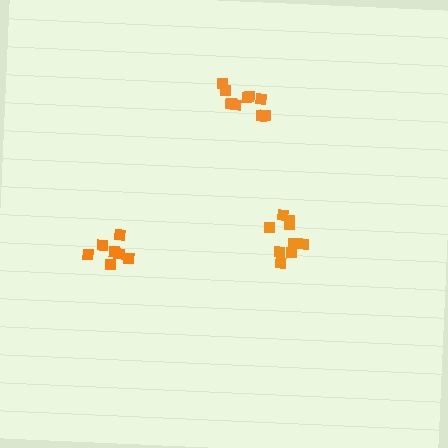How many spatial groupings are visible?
There are 3 spatial groupings.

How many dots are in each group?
Group 1: 9 dots, Group 2: 9 dots, Group 3: 7 dots (25 total).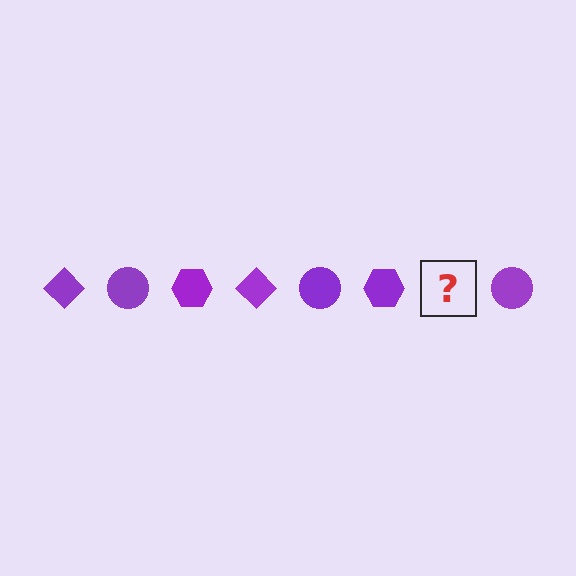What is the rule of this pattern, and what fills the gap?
The rule is that the pattern cycles through diamond, circle, hexagon shapes in purple. The gap should be filled with a purple diamond.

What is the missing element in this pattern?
The missing element is a purple diamond.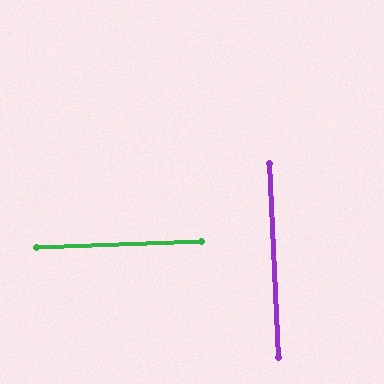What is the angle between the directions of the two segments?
Approximately 89 degrees.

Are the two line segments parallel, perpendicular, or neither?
Perpendicular — they meet at approximately 89°.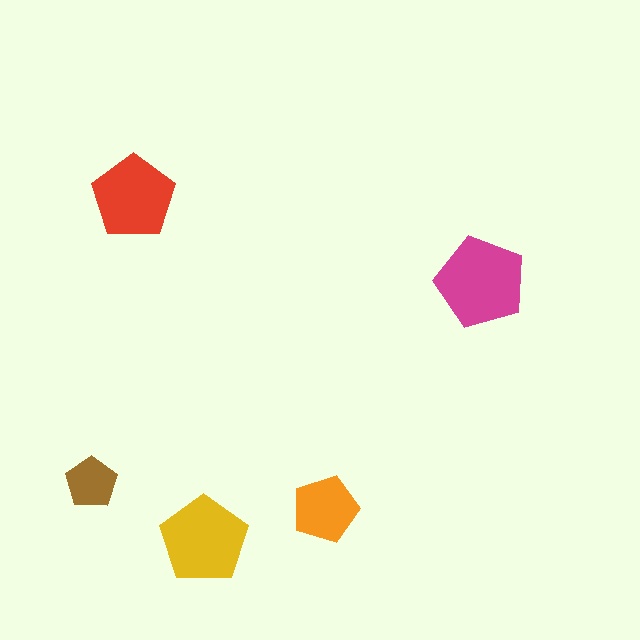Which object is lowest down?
The yellow pentagon is bottommost.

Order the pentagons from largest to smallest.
the magenta one, the yellow one, the red one, the orange one, the brown one.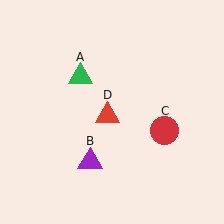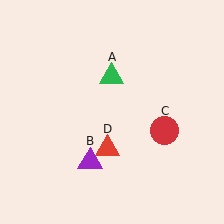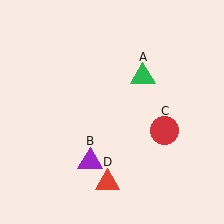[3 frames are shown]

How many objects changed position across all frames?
2 objects changed position: green triangle (object A), red triangle (object D).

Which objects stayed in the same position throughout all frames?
Purple triangle (object B) and red circle (object C) remained stationary.